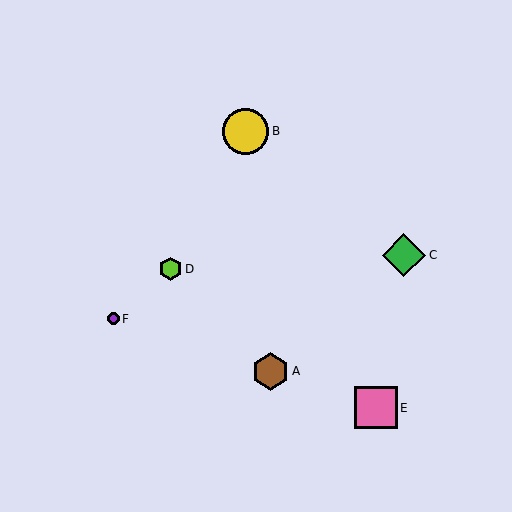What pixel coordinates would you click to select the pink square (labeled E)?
Click at (376, 408) to select the pink square E.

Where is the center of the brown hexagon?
The center of the brown hexagon is at (270, 371).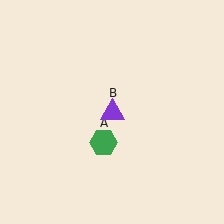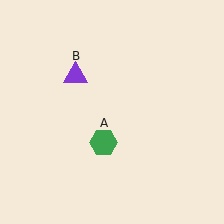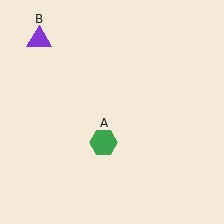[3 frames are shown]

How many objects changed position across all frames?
1 object changed position: purple triangle (object B).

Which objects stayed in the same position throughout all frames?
Green hexagon (object A) remained stationary.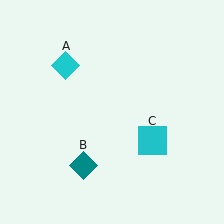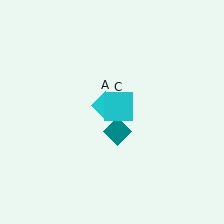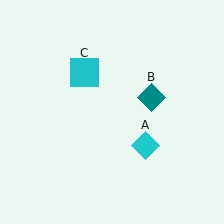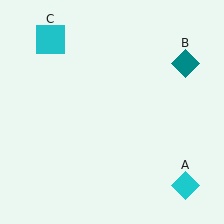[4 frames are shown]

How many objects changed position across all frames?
3 objects changed position: cyan diamond (object A), teal diamond (object B), cyan square (object C).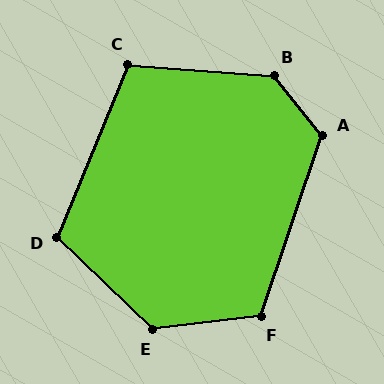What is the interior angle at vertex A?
Approximately 122 degrees (obtuse).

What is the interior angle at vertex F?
Approximately 115 degrees (obtuse).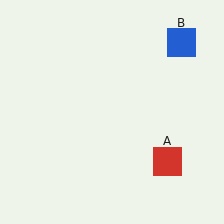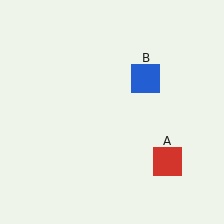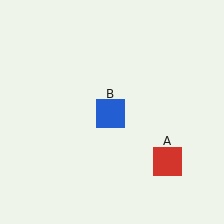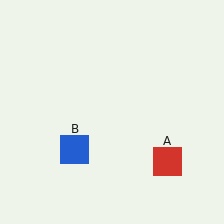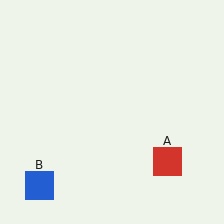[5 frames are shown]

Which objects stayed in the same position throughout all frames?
Red square (object A) remained stationary.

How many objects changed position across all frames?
1 object changed position: blue square (object B).